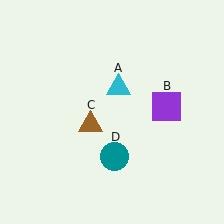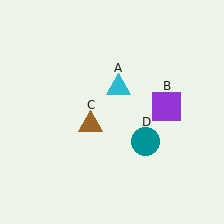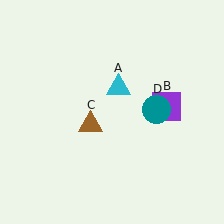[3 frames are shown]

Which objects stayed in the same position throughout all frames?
Cyan triangle (object A) and purple square (object B) and brown triangle (object C) remained stationary.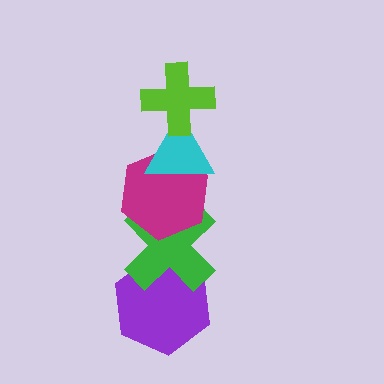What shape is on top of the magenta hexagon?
The cyan triangle is on top of the magenta hexagon.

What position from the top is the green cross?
The green cross is 4th from the top.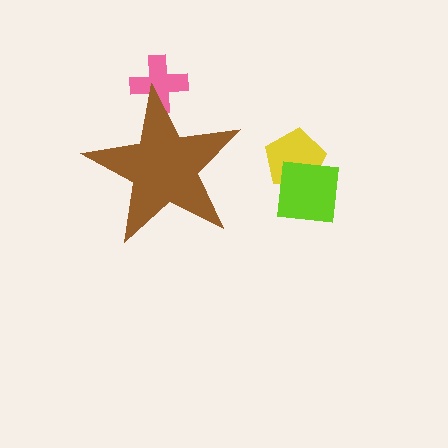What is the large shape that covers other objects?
A brown star.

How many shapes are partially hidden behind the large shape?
1 shape is partially hidden.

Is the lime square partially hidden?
No, the lime square is fully visible.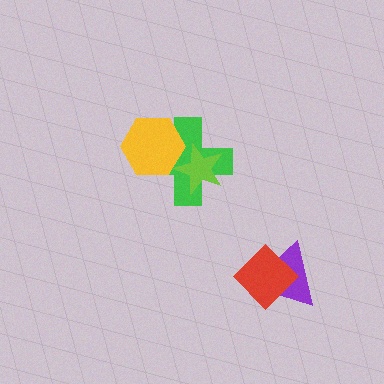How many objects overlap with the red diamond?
1 object overlaps with the red diamond.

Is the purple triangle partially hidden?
Yes, it is partially covered by another shape.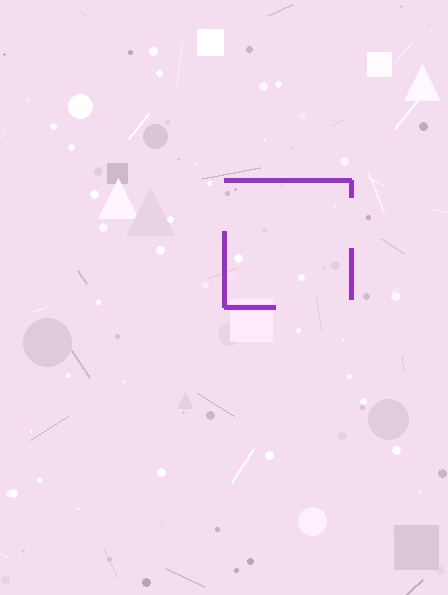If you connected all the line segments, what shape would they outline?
They would outline a square.